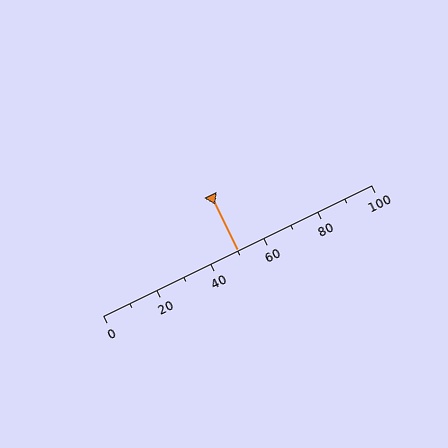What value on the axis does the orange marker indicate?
The marker indicates approximately 50.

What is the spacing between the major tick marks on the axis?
The major ticks are spaced 20 apart.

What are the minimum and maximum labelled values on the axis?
The axis runs from 0 to 100.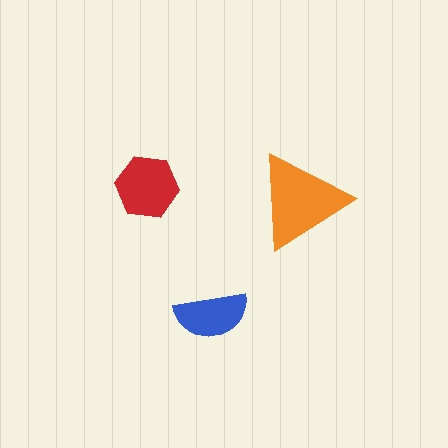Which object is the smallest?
The blue semicircle.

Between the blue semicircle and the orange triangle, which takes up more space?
The orange triangle.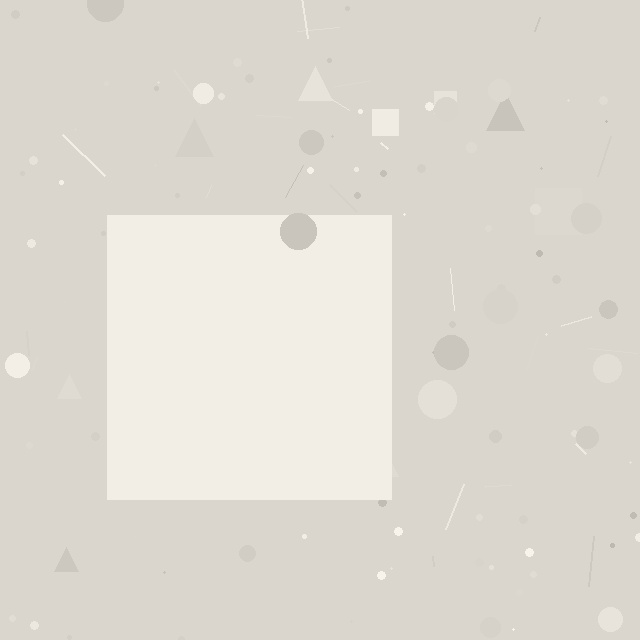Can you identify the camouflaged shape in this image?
The camouflaged shape is a square.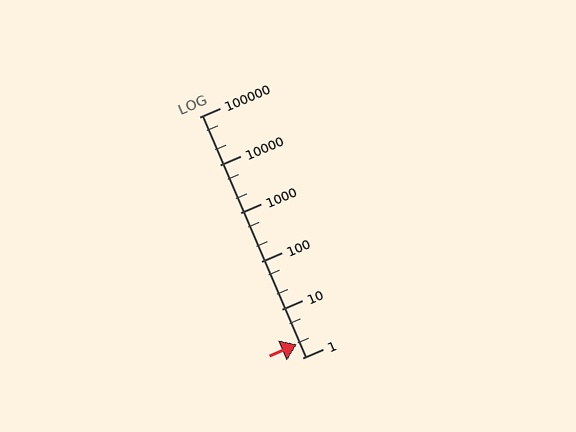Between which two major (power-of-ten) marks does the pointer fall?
The pointer is between 1 and 10.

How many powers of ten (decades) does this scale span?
The scale spans 5 decades, from 1 to 100000.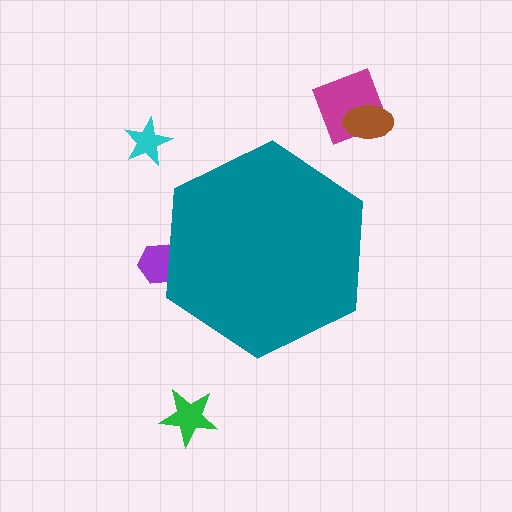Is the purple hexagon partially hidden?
Yes, the purple hexagon is partially hidden behind the teal hexagon.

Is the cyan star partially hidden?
No, the cyan star is fully visible.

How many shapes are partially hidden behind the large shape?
1 shape is partially hidden.